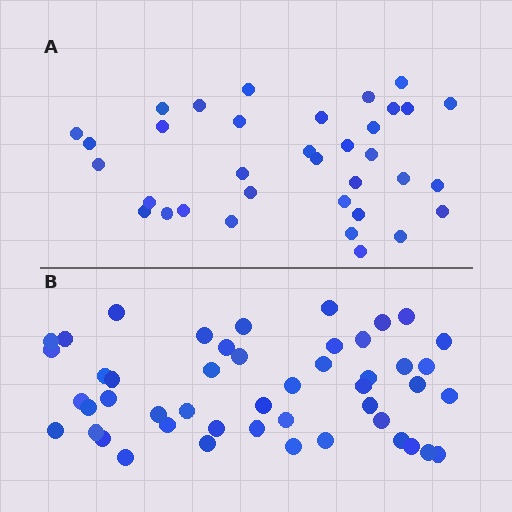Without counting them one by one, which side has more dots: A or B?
Region B (the bottom region) has more dots.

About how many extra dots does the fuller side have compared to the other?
Region B has approximately 15 more dots than region A.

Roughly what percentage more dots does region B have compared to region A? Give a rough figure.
About 35% more.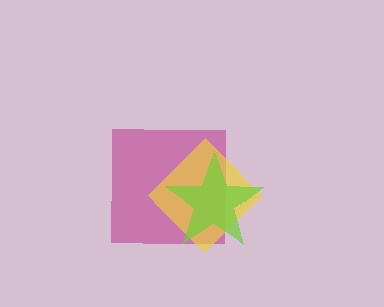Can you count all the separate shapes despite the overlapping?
Yes, there are 3 separate shapes.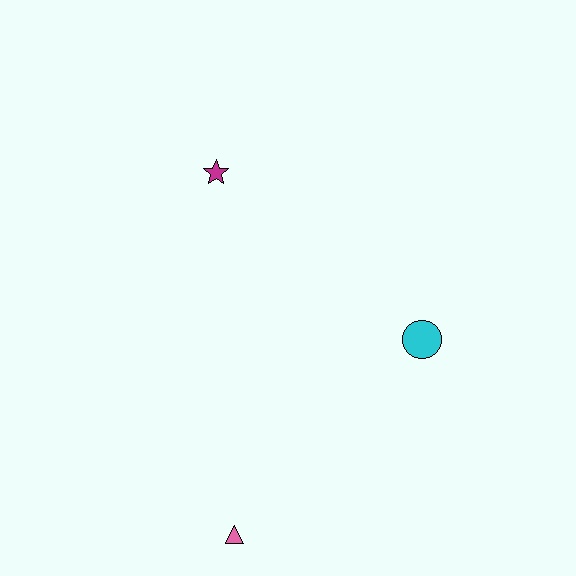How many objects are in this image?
There are 3 objects.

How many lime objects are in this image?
There are no lime objects.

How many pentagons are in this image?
There are no pentagons.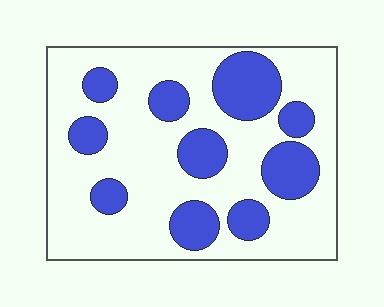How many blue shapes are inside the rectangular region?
10.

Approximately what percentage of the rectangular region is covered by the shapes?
Approximately 30%.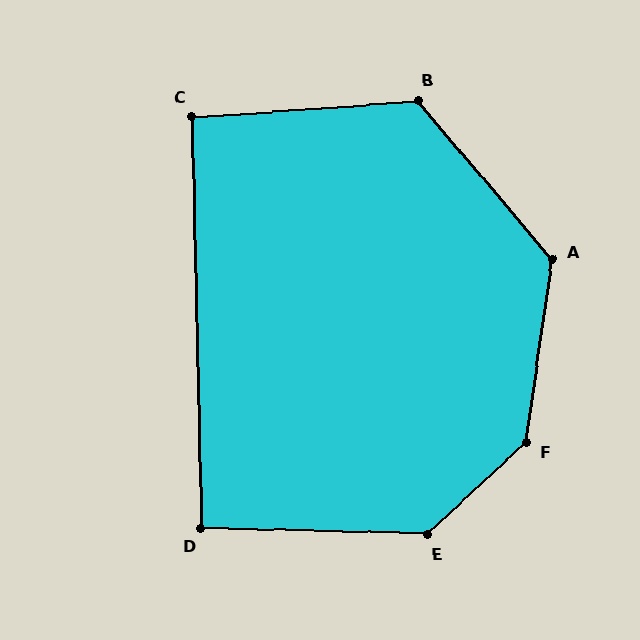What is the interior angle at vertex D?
Approximately 93 degrees (approximately right).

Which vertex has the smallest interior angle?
C, at approximately 93 degrees.